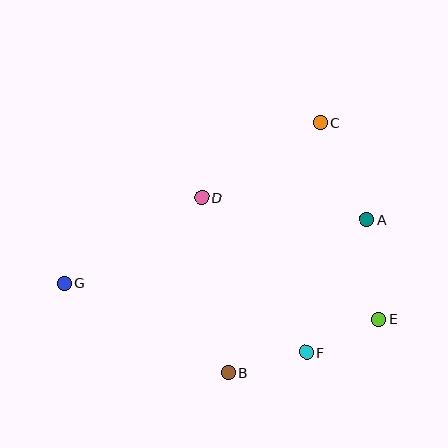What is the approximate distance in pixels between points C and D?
The distance between C and D is approximately 140 pixels.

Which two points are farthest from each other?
Points E and G are farthest from each other.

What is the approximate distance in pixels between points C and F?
The distance between C and F is approximately 230 pixels.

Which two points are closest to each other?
Points B and F are closest to each other.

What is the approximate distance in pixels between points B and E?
The distance between B and E is approximately 160 pixels.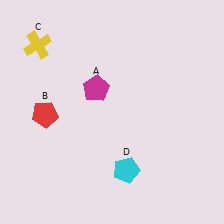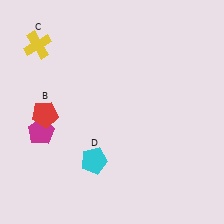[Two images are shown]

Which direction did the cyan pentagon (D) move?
The cyan pentagon (D) moved left.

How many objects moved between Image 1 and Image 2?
2 objects moved between the two images.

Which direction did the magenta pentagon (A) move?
The magenta pentagon (A) moved left.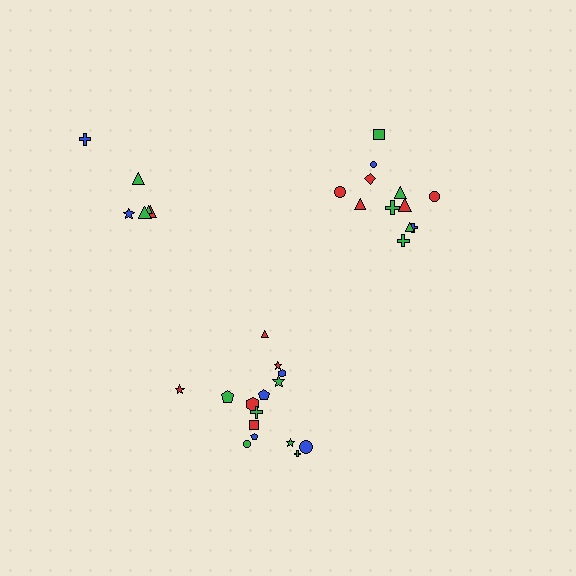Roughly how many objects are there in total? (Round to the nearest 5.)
Roughly 35 objects in total.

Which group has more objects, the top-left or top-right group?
The top-right group.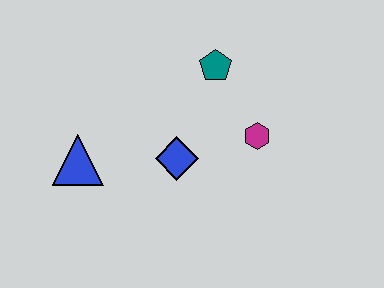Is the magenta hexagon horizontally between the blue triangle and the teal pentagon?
No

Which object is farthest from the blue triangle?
The magenta hexagon is farthest from the blue triangle.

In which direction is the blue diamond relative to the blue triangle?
The blue diamond is to the right of the blue triangle.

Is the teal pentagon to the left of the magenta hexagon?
Yes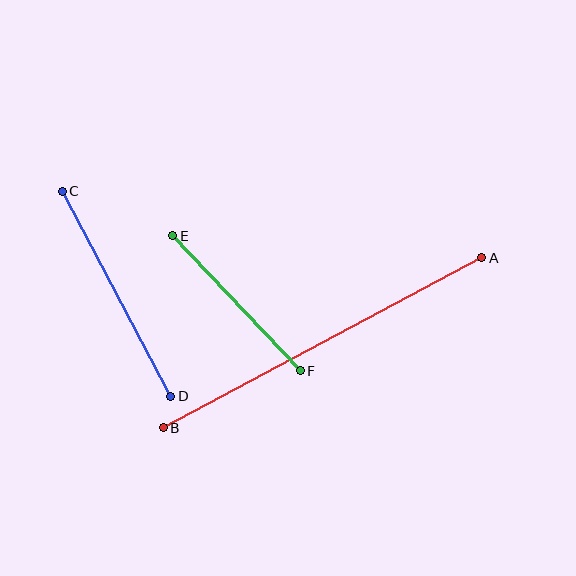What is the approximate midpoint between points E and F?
The midpoint is at approximately (236, 303) pixels.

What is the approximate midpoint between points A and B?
The midpoint is at approximately (322, 343) pixels.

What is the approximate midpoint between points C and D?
The midpoint is at approximately (116, 294) pixels.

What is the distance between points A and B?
The distance is approximately 361 pixels.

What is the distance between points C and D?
The distance is approximately 232 pixels.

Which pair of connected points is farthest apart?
Points A and B are farthest apart.